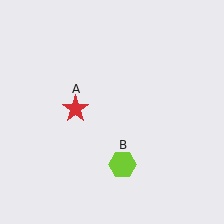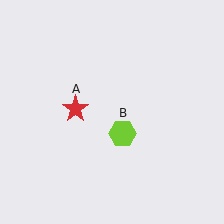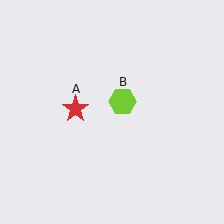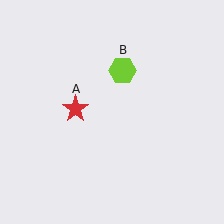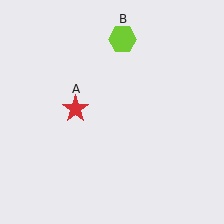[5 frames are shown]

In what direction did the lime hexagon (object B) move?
The lime hexagon (object B) moved up.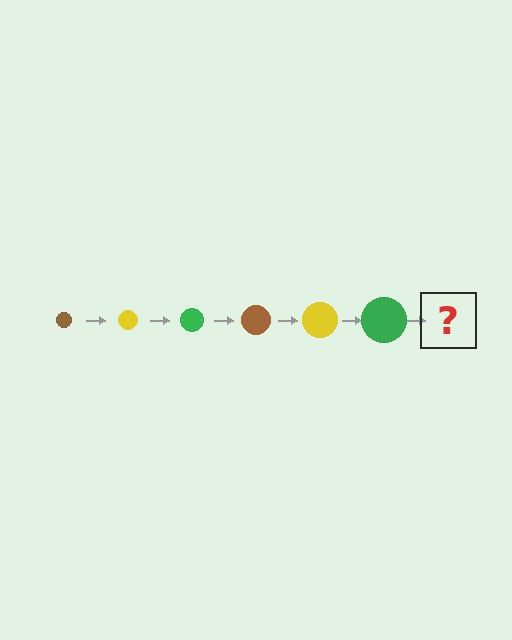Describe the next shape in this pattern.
It should be a brown circle, larger than the previous one.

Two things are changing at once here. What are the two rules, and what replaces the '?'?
The two rules are that the circle grows larger each step and the color cycles through brown, yellow, and green. The '?' should be a brown circle, larger than the previous one.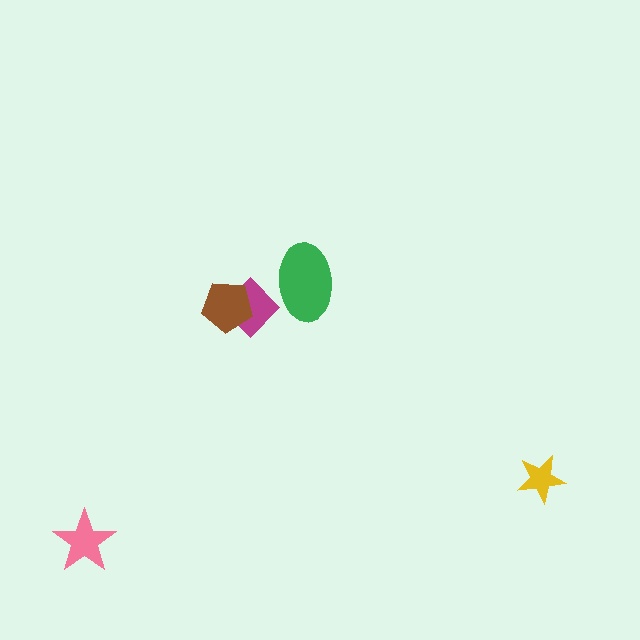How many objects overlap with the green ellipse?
1 object overlaps with the green ellipse.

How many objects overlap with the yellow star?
0 objects overlap with the yellow star.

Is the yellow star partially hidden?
No, no other shape covers it.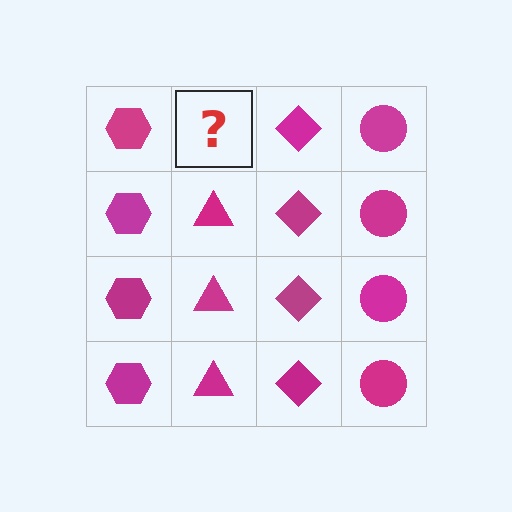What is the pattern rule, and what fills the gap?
The rule is that each column has a consistent shape. The gap should be filled with a magenta triangle.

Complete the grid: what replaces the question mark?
The question mark should be replaced with a magenta triangle.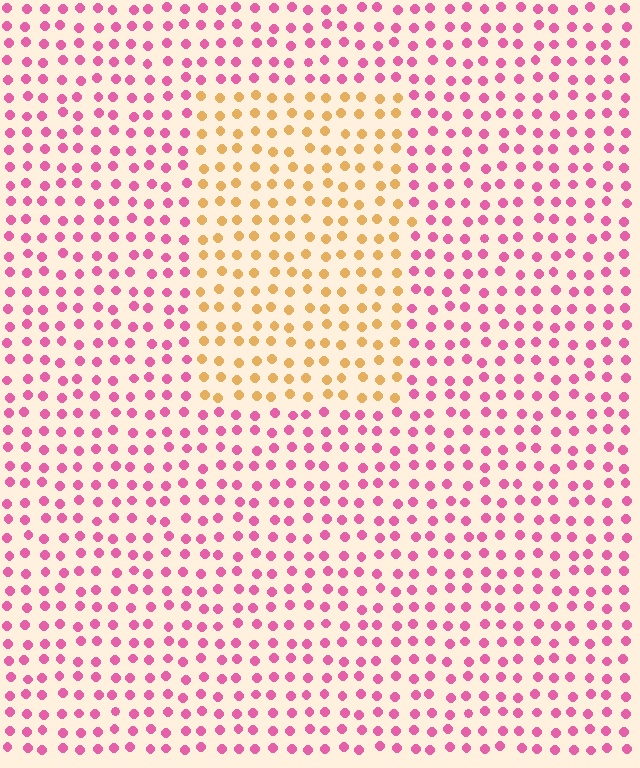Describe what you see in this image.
The image is filled with small pink elements in a uniform arrangement. A rectangle-shaped region is visible where the elements are tinted to a slightly different hue, forming a subtle color boundary.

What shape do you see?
I see a rectangle.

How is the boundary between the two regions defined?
The boundary is defined purely by a slight shift in hue (about 69 degrees). Spacing, size, and orientation are identical on both sides.